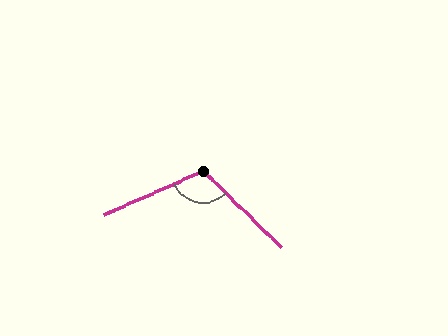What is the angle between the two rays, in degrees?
Approximately 111 degrees.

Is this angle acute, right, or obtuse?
It is obtuse.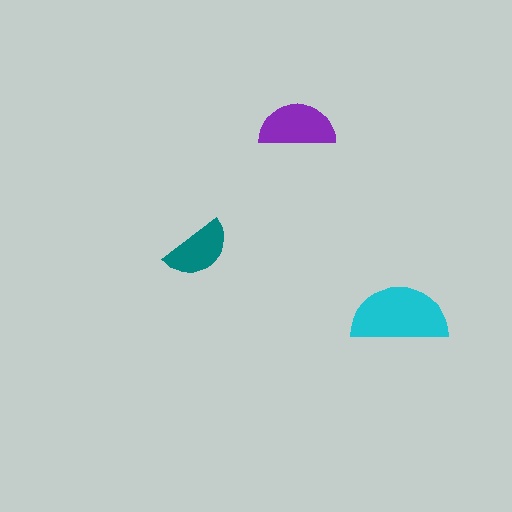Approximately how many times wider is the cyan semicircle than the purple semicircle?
About 1.5 times wider.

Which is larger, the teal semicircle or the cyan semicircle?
The cyan one.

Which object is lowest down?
The cyan semicircle is bottommost.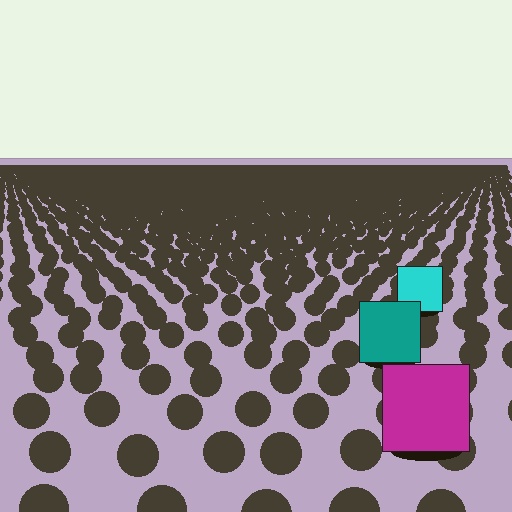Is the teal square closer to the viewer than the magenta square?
No. The magenta square is closer — you can tell from the texture gradient: the ground texture is coarser near it.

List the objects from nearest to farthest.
From nearest to farthest: the magenta square, the teal square, the cyan square.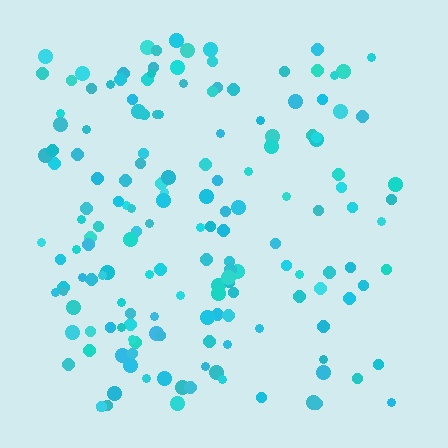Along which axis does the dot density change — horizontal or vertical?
Horizontal.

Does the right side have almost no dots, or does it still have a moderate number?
Still a moderate number, just noticeably fewer than the left.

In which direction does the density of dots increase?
From right to left, with the left side densest.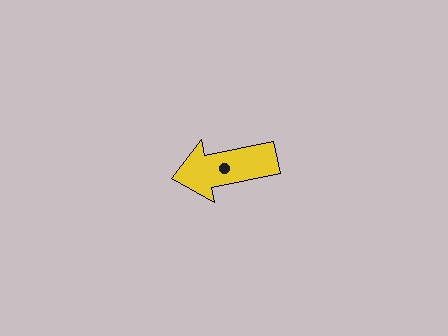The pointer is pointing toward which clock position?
Roughly 9 o'clock.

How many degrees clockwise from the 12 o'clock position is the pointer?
Approximately 259 degrees.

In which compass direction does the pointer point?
West.